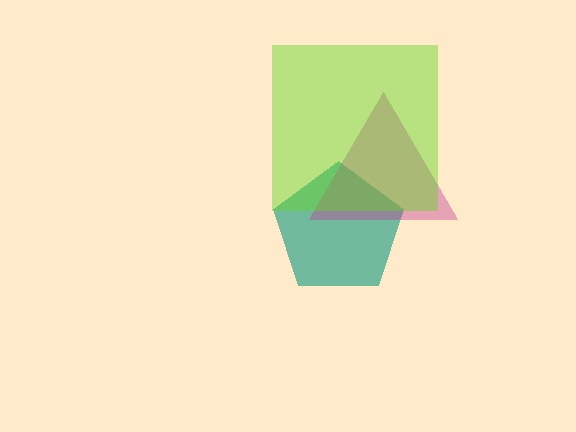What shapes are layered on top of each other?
The layered shapes are: a teal pentagon, a magenta triangle, a lime square.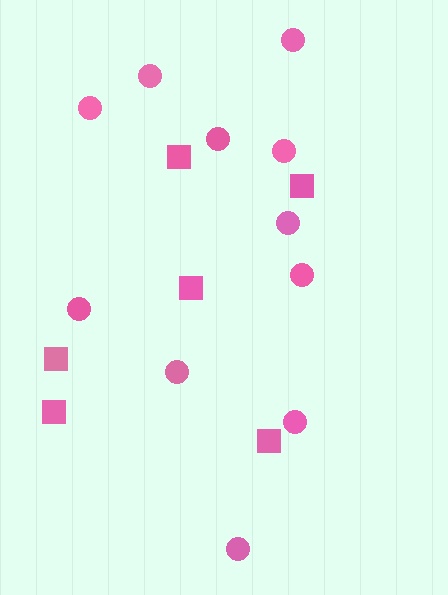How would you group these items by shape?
There are 2 groups: one group of circles (11) and one group of squares (6).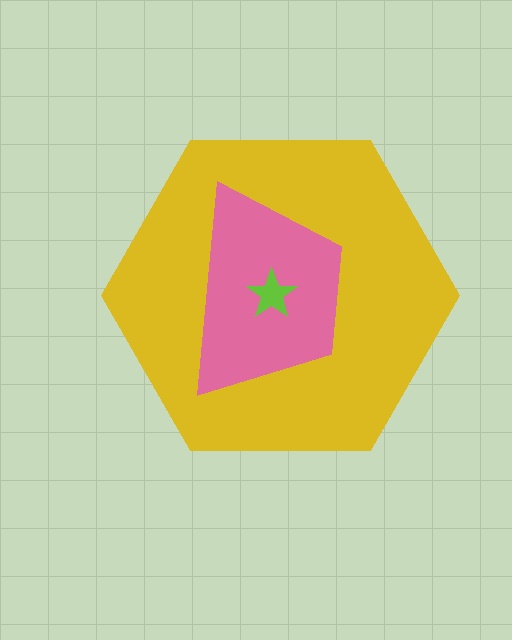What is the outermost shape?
The yellow hexagon.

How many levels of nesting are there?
3.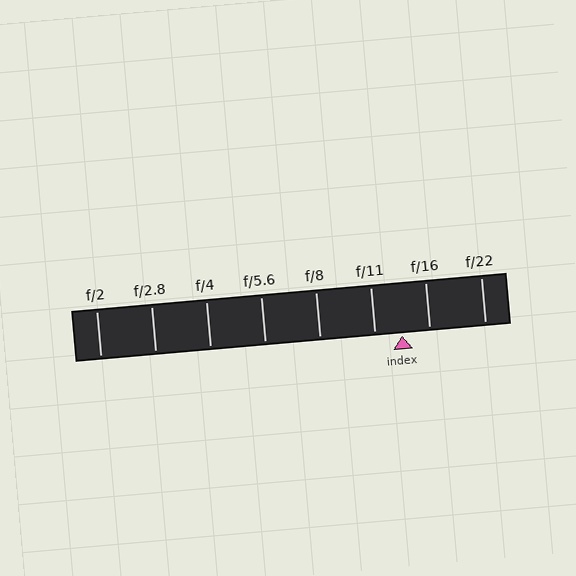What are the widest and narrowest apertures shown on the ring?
The widest aperture shown is f/2 and the narrowest is f/22.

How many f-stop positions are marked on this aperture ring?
There are 8 f-stop positions marked.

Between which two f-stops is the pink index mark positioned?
The index mark is between f/11 and f/16.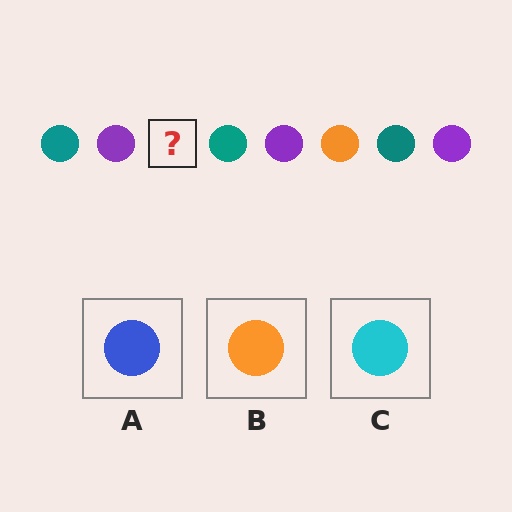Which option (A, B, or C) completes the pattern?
B.